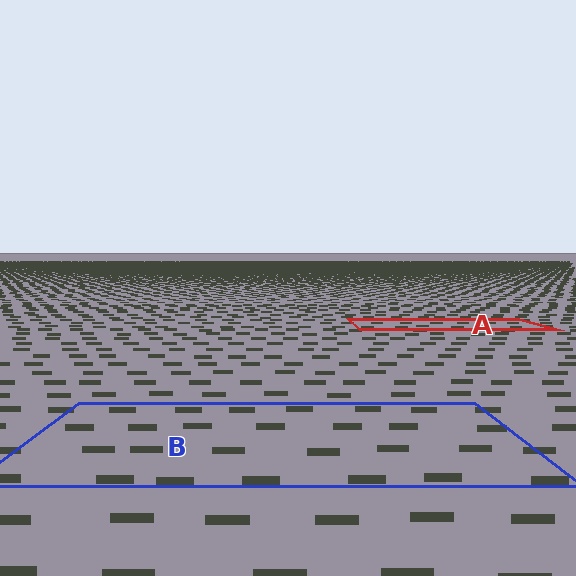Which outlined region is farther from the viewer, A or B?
Region A is farther from the viewer — the texture elements inside it appear smaller and more densely packed.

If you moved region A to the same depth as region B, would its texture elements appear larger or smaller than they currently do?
They would appear larger. At a closer depth, the same texture elements are projected at a bigger on-screen size.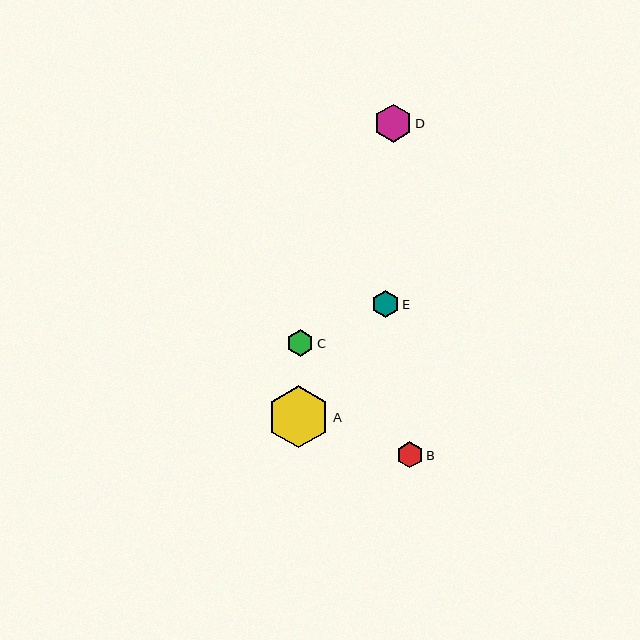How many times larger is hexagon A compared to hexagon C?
Hexagon A is approximately 2.3 times the size of hexagon C.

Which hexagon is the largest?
Hexagon A is the largest with a size of approximately 62 pixels.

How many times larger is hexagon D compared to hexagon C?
Hexagon D is approximately 1.4 times the size of hexagon C.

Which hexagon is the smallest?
Hexagon B is the smallest with a size of approximately 26 pixels.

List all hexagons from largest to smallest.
From largest to smallest: A, D, E, C, B.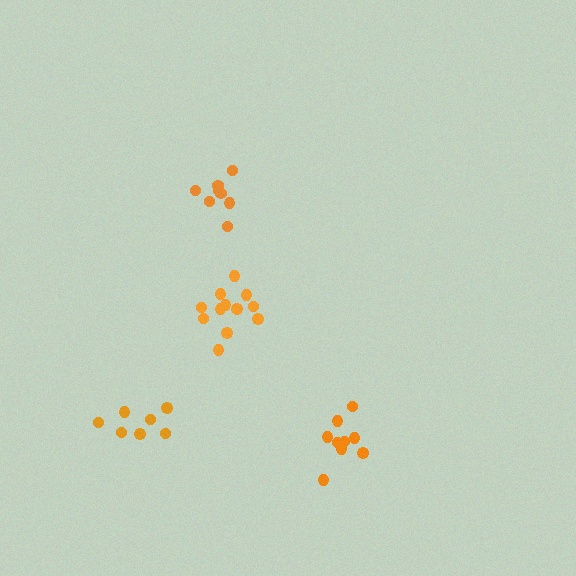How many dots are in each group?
Group 1: 7 dots, Group 2: 8 dots, Group 3: 12 dots, Group 4: 9 dots (36 total).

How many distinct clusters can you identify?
There are 4 distinct clusters.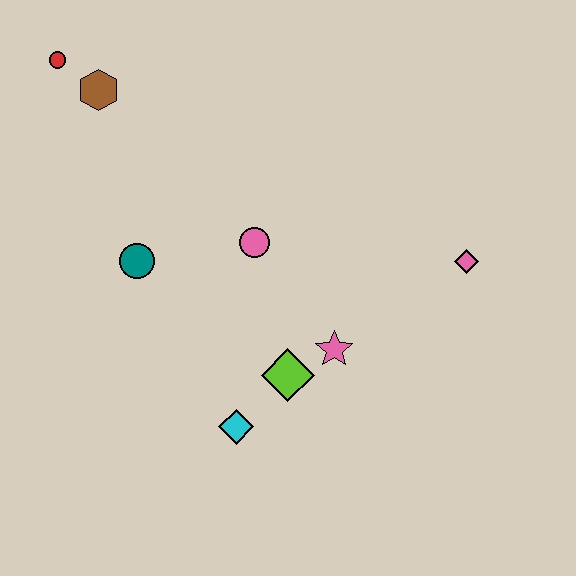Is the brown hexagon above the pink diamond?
Yes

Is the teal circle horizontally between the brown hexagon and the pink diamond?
Yes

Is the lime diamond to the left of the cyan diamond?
No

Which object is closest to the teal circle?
The pink circle is closest to the teal circle.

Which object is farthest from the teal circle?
The pink diamond is farthest from the teal circle.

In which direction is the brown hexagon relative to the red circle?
The brown hexagon is to the right of the red circle.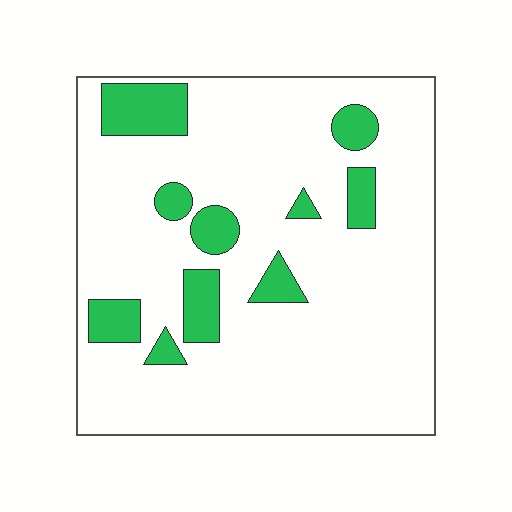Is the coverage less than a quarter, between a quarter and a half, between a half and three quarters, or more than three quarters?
Less than a quarter.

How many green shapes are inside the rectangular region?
10.